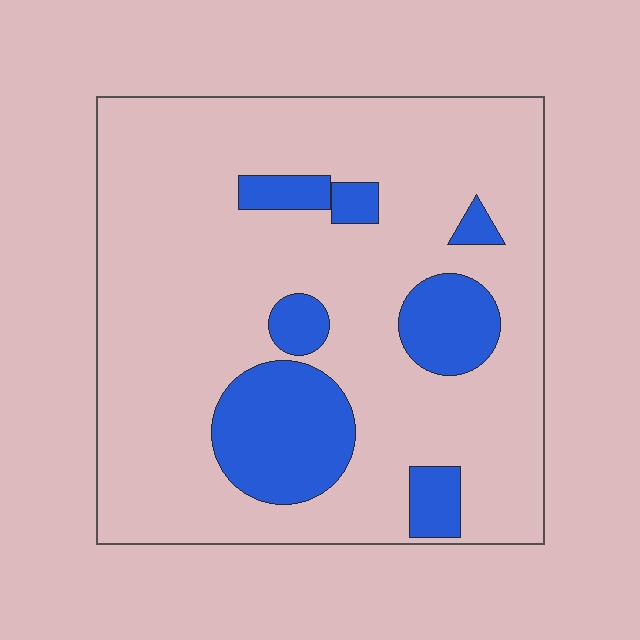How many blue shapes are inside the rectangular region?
7.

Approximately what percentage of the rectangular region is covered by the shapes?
Approximately 20%.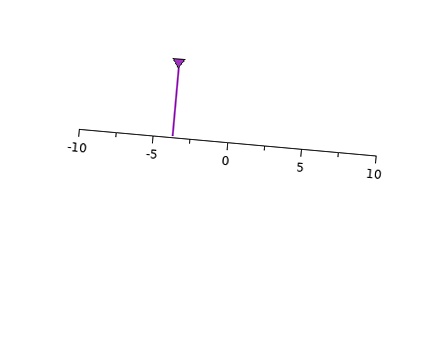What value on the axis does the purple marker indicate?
The marker indicates approximately -3.8.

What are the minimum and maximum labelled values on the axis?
The axis runs from -10 to 10.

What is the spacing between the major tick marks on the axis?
The major ticks are spaced 5 apart.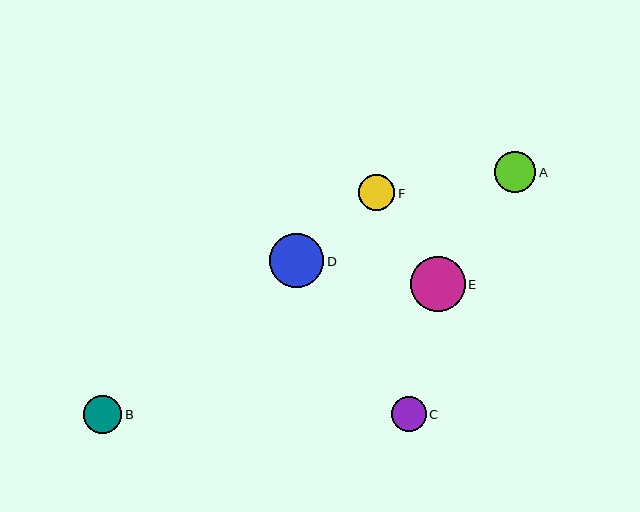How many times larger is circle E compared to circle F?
Circle E is approximately 1.5 times the size of circle F.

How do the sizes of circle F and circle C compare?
Circle F and circle C are approximately the same size.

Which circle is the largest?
Circle D is the largest with a size of approximately 54 pixels.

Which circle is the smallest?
Circle C is the smallest with a size of approximately 35 pixels.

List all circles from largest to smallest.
From largest to smallest: D, E, A, B, F, C.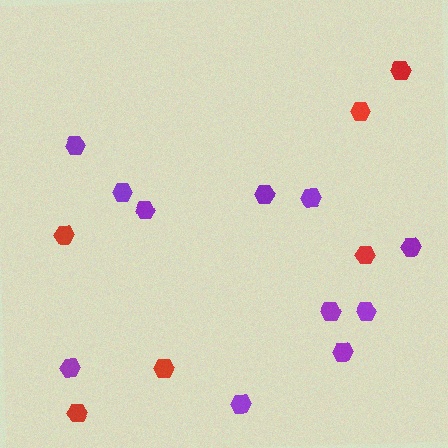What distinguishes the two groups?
There are 2 groups: one group of purple hexagons (11) and one group of red hexagons (6).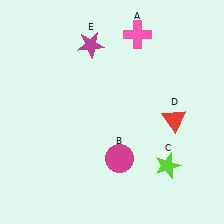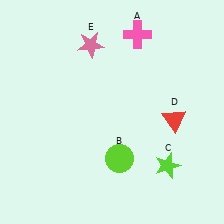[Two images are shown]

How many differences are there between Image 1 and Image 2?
There are 2 differences between the two images.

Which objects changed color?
B changed from magenta to lime. E changed from magenta to pink.